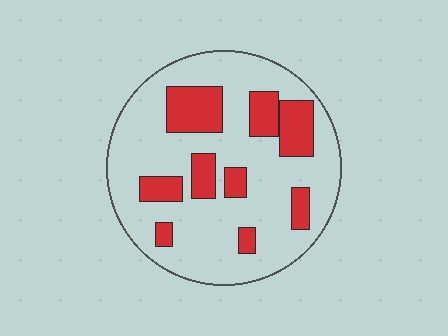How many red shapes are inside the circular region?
9.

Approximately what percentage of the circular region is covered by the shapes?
Approximately 25%.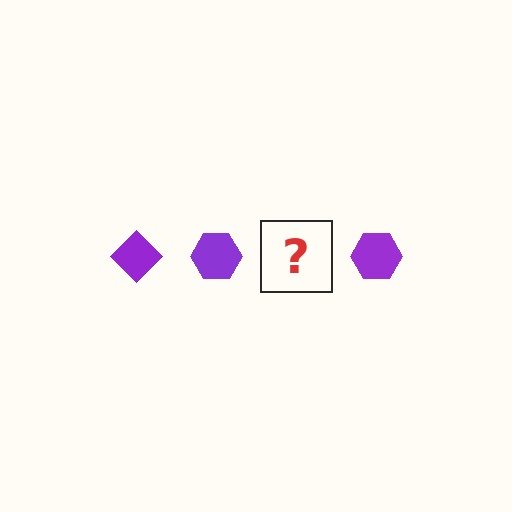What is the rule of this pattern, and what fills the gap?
The rule is that the pattern cycles through diamond, hexagon shapes in purple. The gap should be filled with a purple diamond.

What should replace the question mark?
The question mark should be replaced with a purple diamond.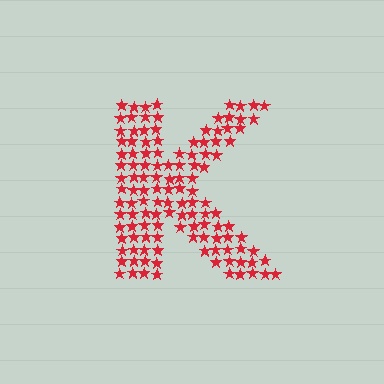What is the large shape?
The large shape is the letter K.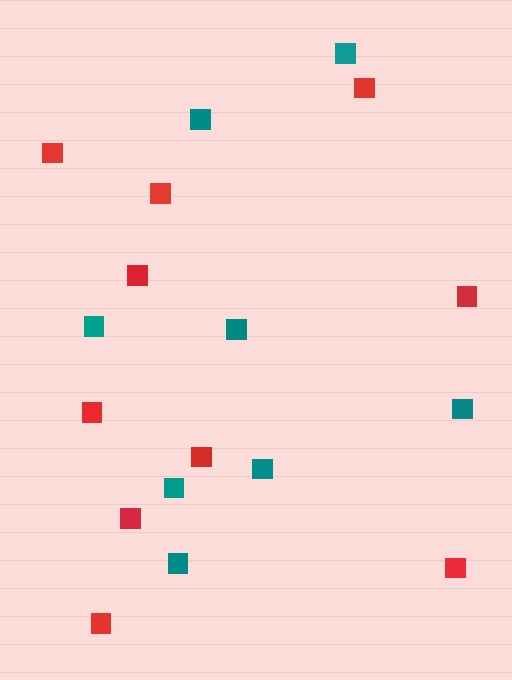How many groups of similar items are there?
There are 2 groups: one group of teal squares (8) and one group of red squares (10).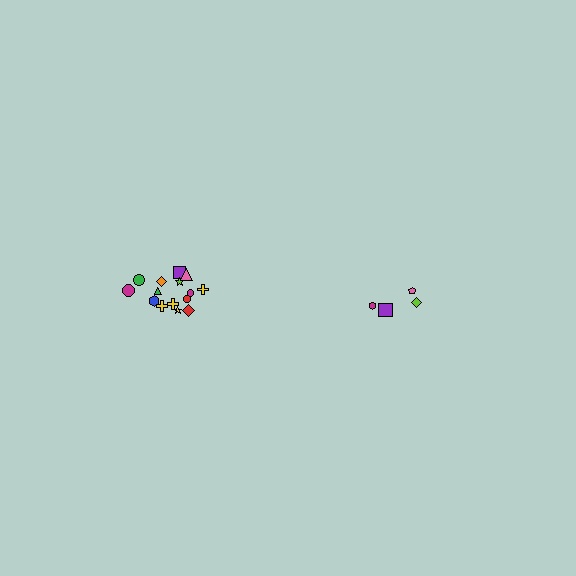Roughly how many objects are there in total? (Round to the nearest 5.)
Roughly 20 objects in total.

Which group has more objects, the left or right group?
The left group.